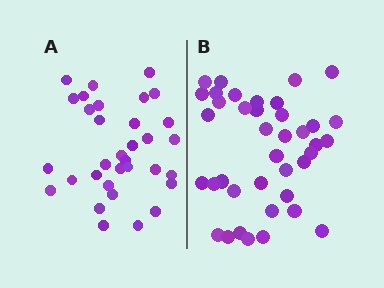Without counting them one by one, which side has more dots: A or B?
Region B (the right region) has more dots.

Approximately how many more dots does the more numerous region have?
Region B has about 6 more dots than region A.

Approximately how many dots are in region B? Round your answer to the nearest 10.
About 40 dots. (The exact count is 39, which rounds to 40.)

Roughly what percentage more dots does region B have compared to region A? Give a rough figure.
About 20% more.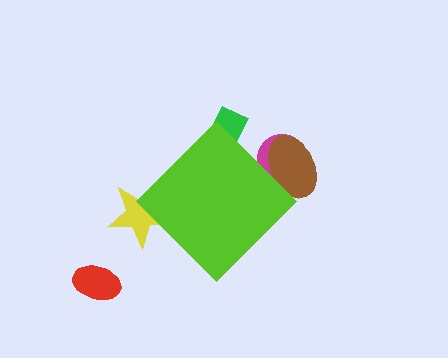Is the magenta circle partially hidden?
Yes, the magenta circle is partially hidden behind the lime diamond.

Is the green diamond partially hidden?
Yes, the green diamond is partially hidden behind the lime diamond.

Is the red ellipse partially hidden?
No, the red ellipse is fully visible.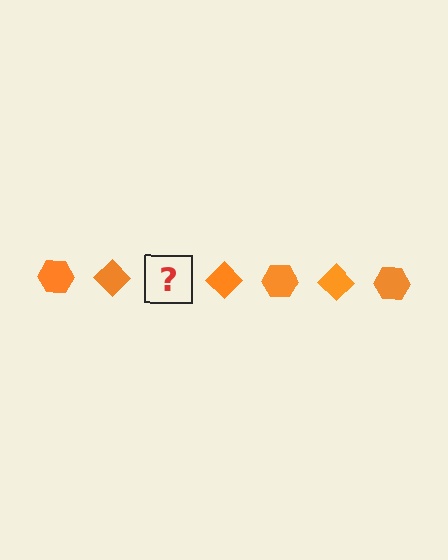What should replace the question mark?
The question mark should be replaced with an orange hexagon.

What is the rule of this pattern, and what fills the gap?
The rule is that the pattern cycles through hexagon, diamond shapes in orange. The gap should be filled with an orange hexagon.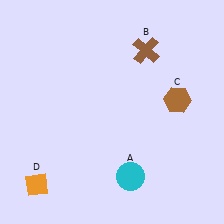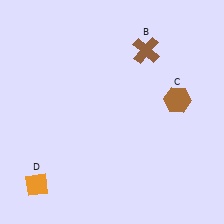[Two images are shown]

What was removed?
The cyan circle (A) was removed in Image 2.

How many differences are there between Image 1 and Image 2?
There is 1 difference between the two images.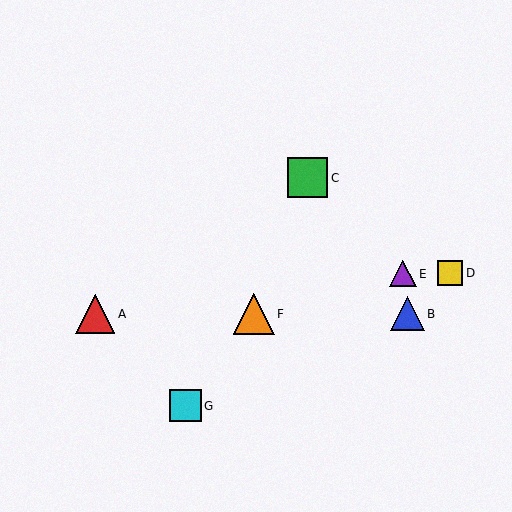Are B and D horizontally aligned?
No, B is at y≈314 and D is at y≈273.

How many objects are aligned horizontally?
3 objects (A, B, F) are aligned horizontally.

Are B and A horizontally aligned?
Yes, both are at y≈314.